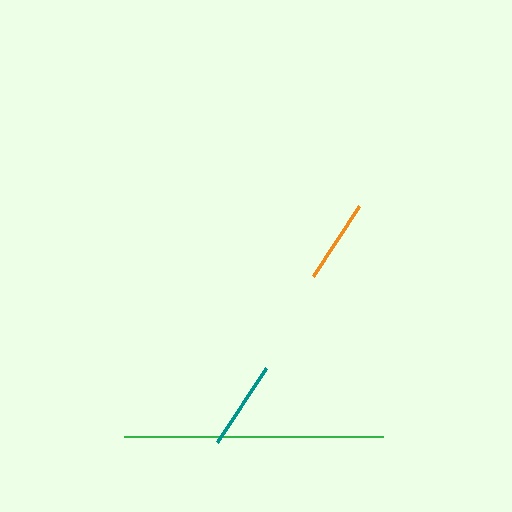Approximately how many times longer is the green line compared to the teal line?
The green line is approximately 2.9 times the length of the teal line.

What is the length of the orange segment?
The orange segment is approximately 83 pixels long.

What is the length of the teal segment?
The teal segment is approximately 89 pixels long.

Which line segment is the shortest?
The orange line is the shortest at approximately 83 pixels.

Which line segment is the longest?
The green line is the longest at approximately 259 pixels.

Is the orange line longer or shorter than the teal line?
The teal line is longer than the orange line.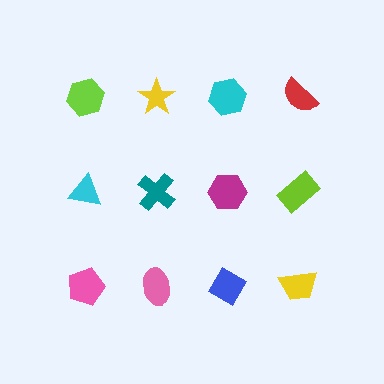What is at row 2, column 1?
A cyan triangle.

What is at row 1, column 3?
A cyan hexagon.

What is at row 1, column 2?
A yellow star.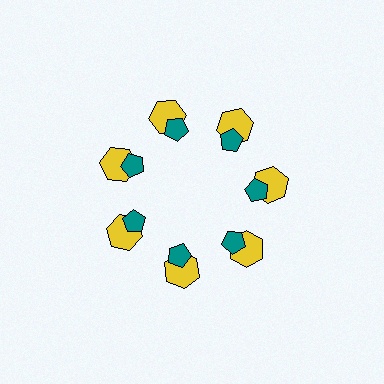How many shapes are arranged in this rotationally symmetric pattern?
There are 14 shapes, arranged in 7 groups of 2.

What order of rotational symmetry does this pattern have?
This pattern has 7-fold rotational symmetry.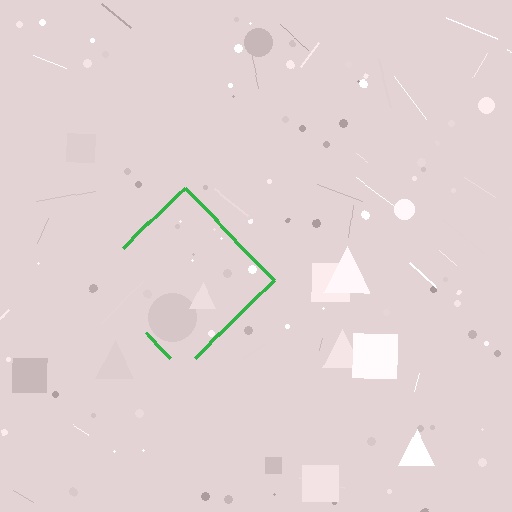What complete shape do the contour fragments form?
The contour fragments form a diamond.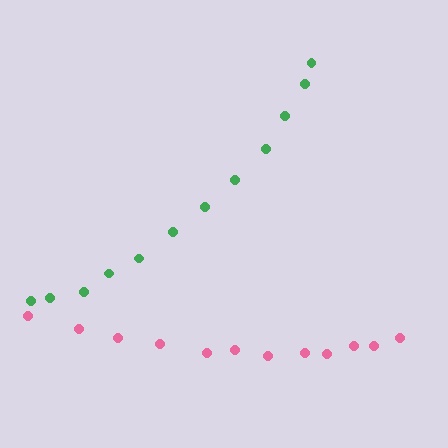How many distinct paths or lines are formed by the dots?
There are 2 distinct paths.